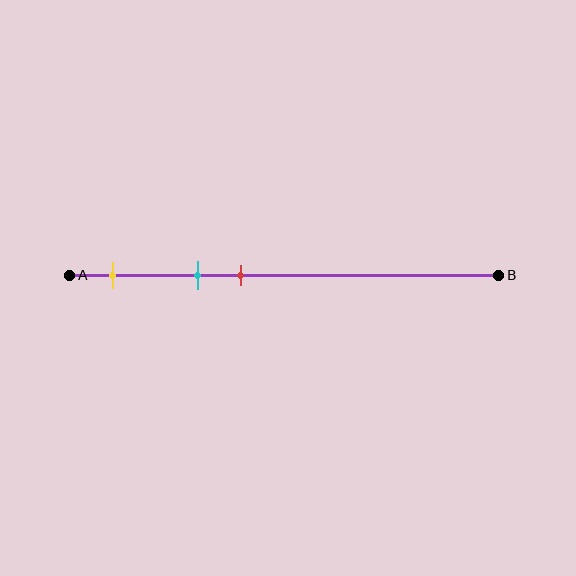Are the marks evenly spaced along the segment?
Yes, the marks are approximately evenly spaced.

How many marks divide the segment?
There are 3 marks dividing the segment.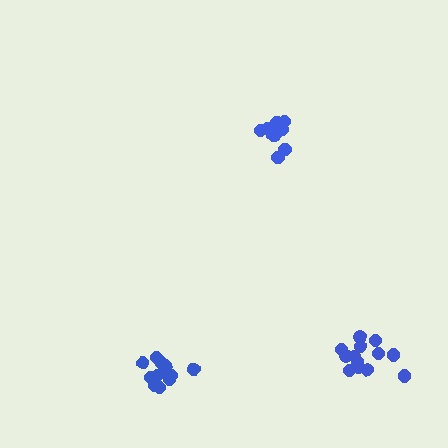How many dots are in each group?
Group 1: 14 dots, Group 2: 11 dots, Group 3: 13 dots (38 total).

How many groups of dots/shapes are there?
There are 3 groups.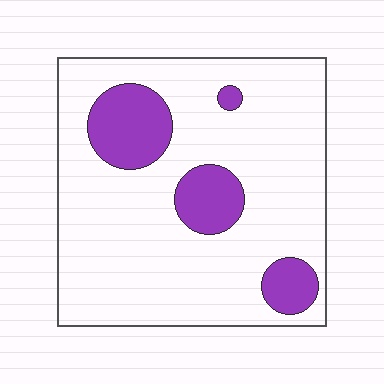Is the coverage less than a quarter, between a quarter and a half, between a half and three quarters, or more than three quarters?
Less than a quarter.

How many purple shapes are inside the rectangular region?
4.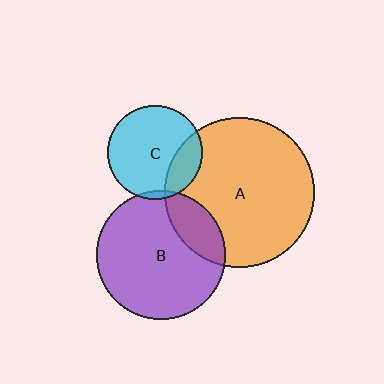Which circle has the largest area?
Circle A (orange).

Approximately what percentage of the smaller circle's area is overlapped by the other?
Approximately 5%.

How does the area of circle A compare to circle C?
Approximately 2.5 times.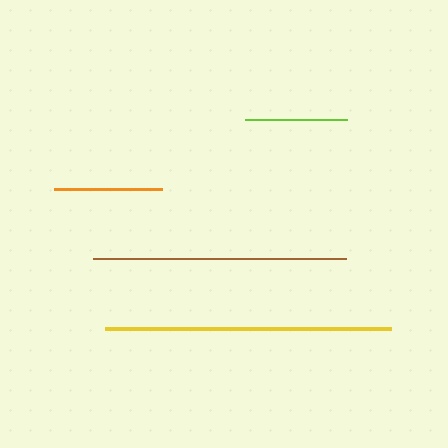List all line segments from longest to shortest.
From longest to shortest: yellow, brown, orange, lime.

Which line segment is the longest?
The yellow line is the longest at approximately 286 pixels.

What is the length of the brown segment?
The brown segment is approximately 254 pixels long.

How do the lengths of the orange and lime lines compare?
The orange and lime lines are approximately the same length.